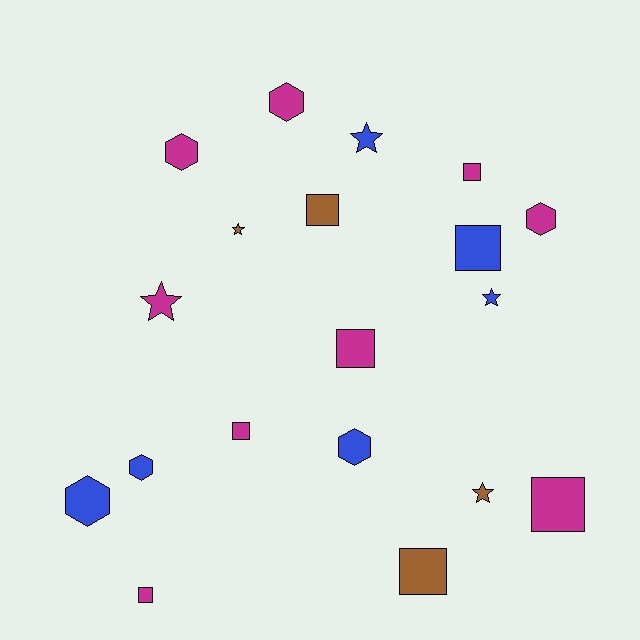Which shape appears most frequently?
Square, with 8 objects.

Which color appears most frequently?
Magenta, with 9 objects.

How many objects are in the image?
There are 19 objects.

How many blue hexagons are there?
There are 3 blue hexagons.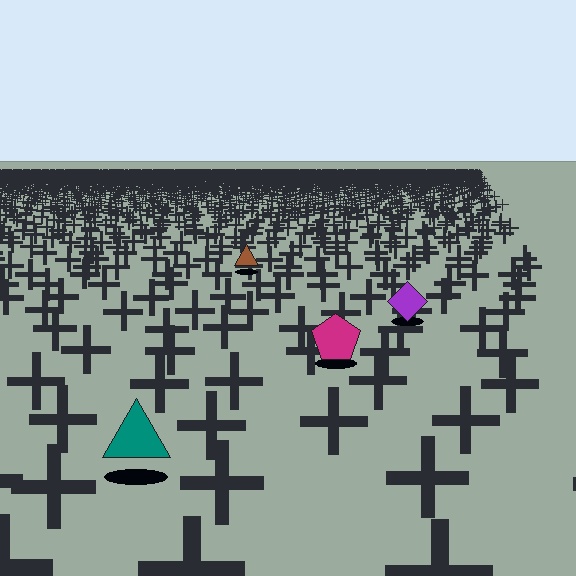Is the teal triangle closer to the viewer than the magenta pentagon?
Yes. The teal triangle is closer — you can tell from the texture gradient: the ground texture is coarser near it.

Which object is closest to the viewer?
The teal triangle is closest. The texture marks near it are larger and more spread out.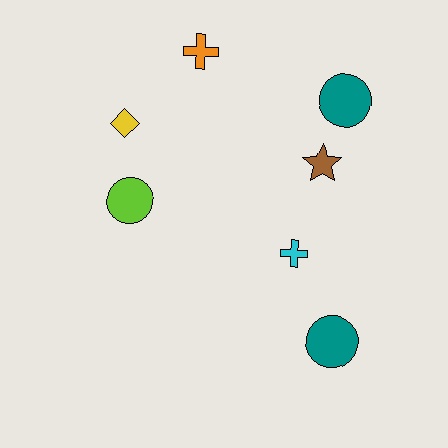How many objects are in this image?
There are 7 objects.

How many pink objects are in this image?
There are no pink objects.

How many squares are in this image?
There are no squares.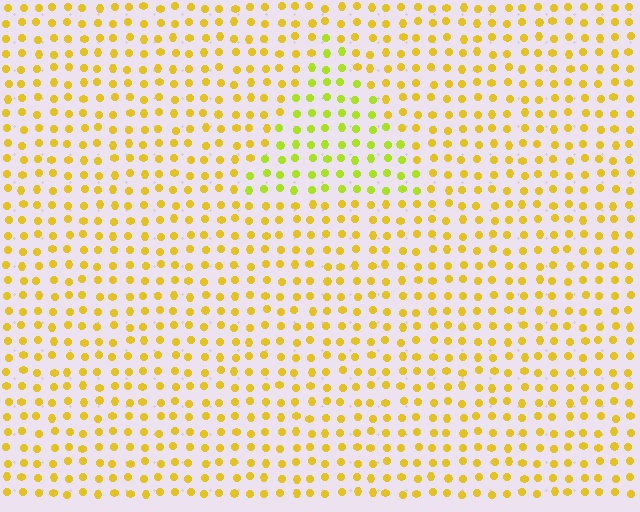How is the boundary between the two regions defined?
The boundary is defined purely by a slight shift in hue (about 29 degrees). Spacing, size, and orientation are identical on both sides.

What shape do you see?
I see a triangle.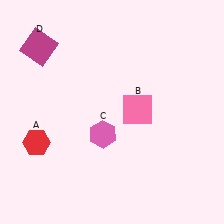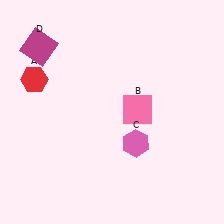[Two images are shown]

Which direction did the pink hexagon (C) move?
The pink hexagon (C) moved right.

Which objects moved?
The objects that moved are: the red hexagon (A), the pink hexagon (C).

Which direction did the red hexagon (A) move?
The red hexagon (A) moved up.